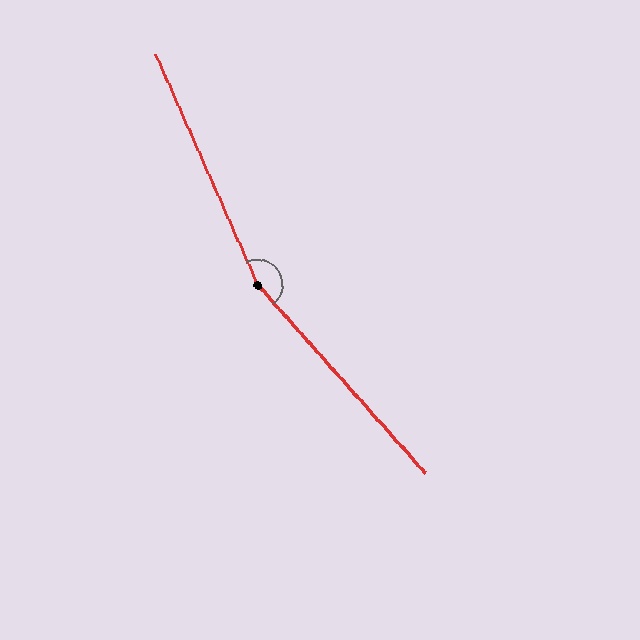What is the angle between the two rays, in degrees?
Approximately 162 degrees.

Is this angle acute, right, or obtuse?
It is obtuse.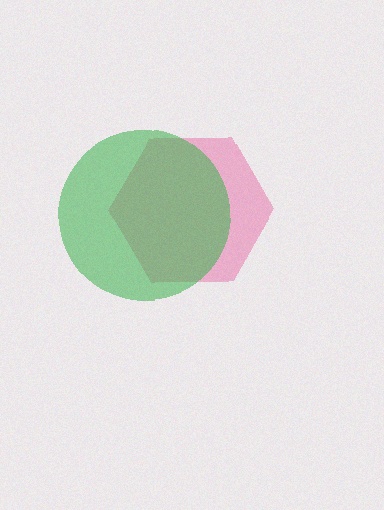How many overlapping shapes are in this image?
There are 2 overlapping shapes in the image.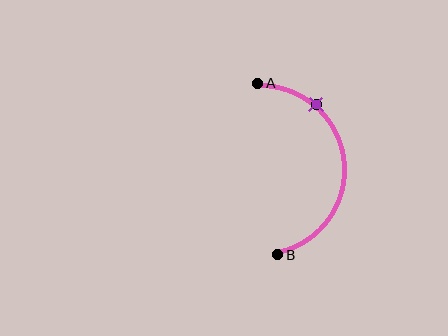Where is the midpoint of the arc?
The arc midpoint is the point on the curve farthest from the straight line joining A and B. It sits to the right of that line.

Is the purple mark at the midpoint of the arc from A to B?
No. The purple mark lies on the arc but is closer to endpoint A. The arc midpoint would be at the point on the curve equidistant along the arc from both A and B.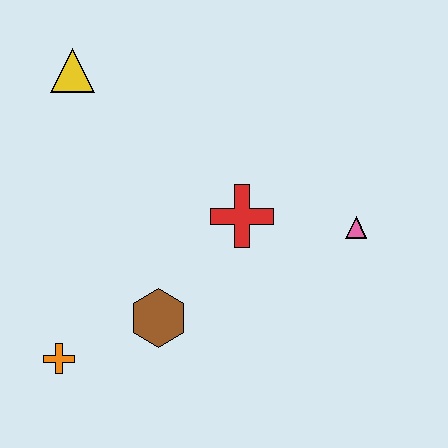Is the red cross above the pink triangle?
Yes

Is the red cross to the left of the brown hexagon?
No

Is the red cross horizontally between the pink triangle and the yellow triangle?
Yes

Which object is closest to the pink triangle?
The red cross is closest to the pink triangle.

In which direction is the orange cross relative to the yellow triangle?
The orange cross is below the yellow triangle.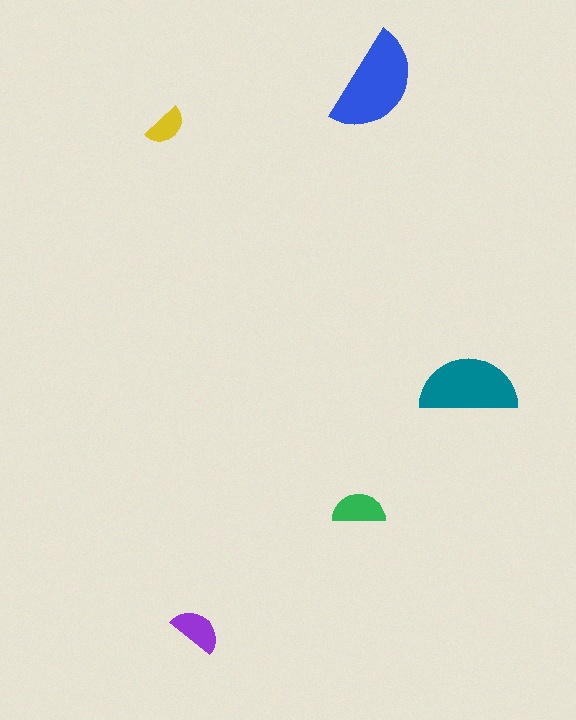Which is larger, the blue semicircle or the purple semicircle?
The blue one.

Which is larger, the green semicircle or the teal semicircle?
The teal one.